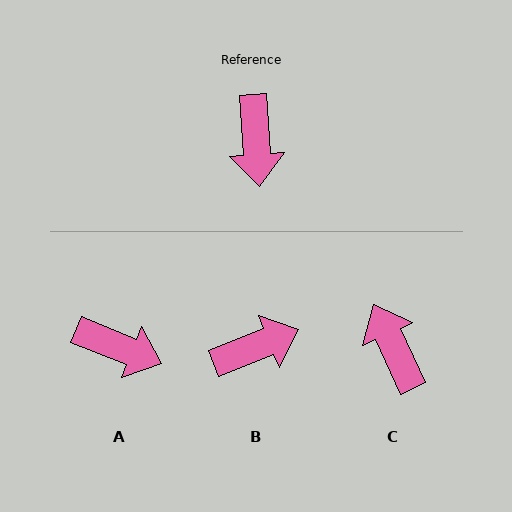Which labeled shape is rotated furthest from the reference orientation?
C, about 159 degrees away.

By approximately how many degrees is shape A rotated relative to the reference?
Approximately 64 degrees counter-clockwise.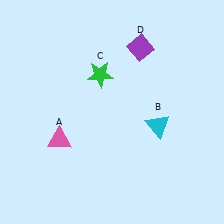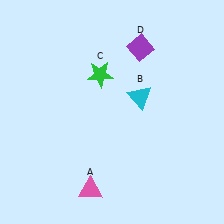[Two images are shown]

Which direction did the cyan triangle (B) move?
The cyan triangle (B) moved up.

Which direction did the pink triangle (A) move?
The pink triangle (A) moved down.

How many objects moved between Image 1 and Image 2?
2 objects moved between the two images.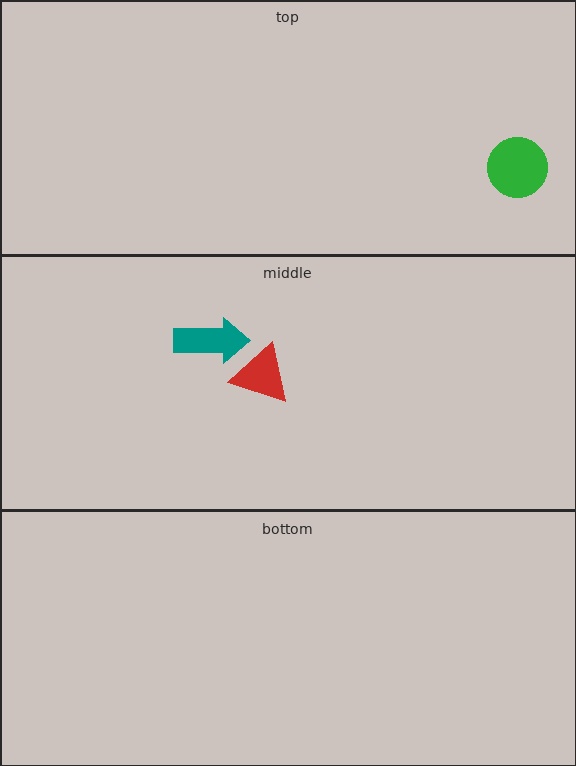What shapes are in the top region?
The green circle.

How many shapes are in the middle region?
2.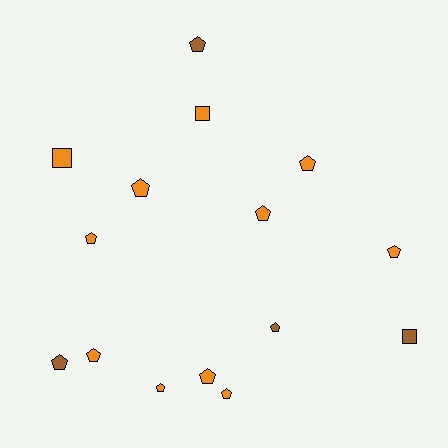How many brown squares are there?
There is 1 brown square.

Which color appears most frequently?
Orange, with 11 objects.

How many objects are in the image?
There are 15 objects.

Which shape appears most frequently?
Pentagon, with 12 objects.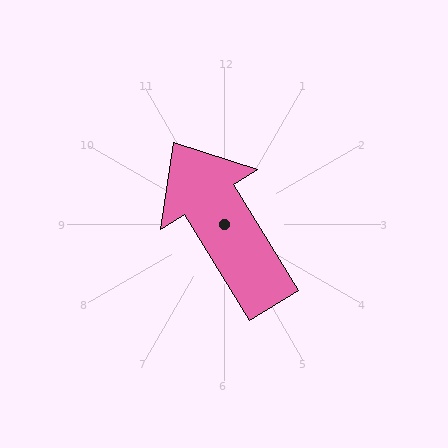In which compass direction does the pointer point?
Northwest.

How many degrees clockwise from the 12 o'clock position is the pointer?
Approximately 328 degrees.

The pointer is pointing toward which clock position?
Roughly 11 o'clock.